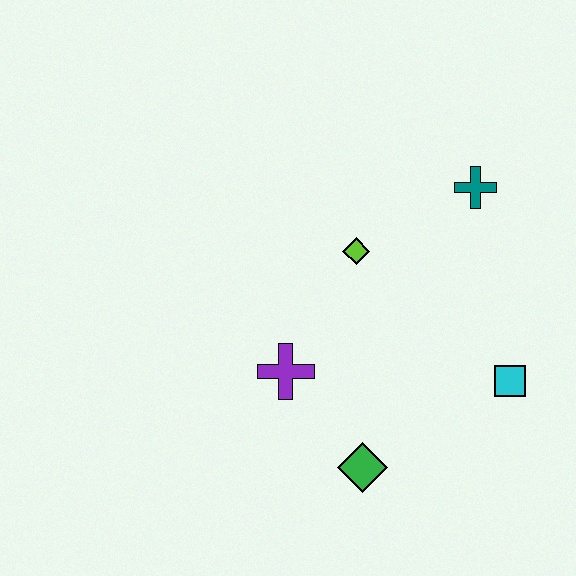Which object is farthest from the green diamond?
The teal cross is farthest from the green diamond.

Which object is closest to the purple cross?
The green diamond is closest to the purple cross.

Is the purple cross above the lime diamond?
No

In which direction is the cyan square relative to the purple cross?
The cyan square is to the right of the purple cross.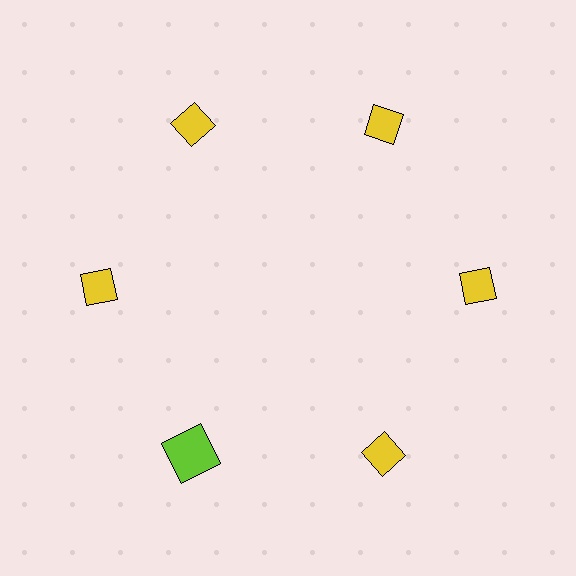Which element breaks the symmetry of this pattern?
The lime square at roughly the 7 o'clock position breaks the symmetry. All other shapes are yellow diamonds.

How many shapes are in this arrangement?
There are 6 shapes arranged in a ring pattern.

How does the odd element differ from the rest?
It differs in both color (lime instead of yellow) and shape (square instead of diamond).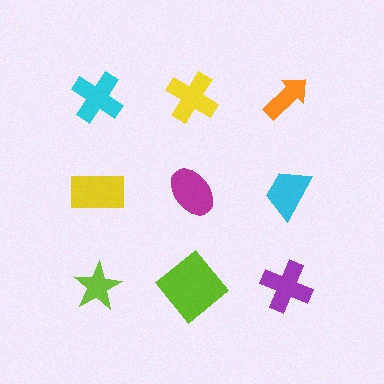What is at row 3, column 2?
A lime diamond.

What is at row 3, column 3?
A purple cross.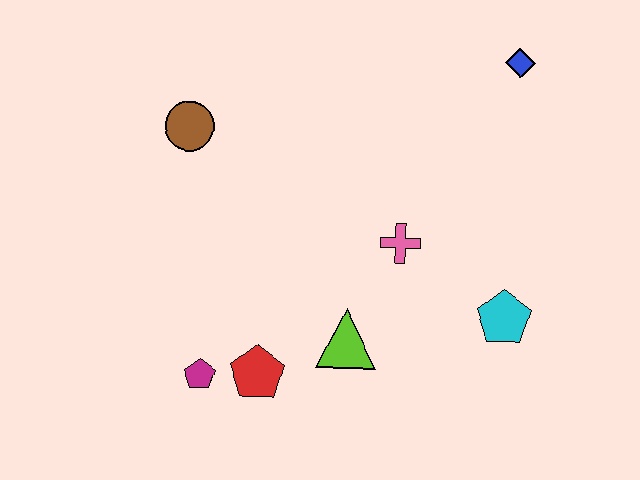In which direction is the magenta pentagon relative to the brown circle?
The magenta pentagon is below the brown circle.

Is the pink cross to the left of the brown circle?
No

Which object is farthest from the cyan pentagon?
The brown circle is farthest from the cyan pentagon.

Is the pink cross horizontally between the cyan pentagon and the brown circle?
Yes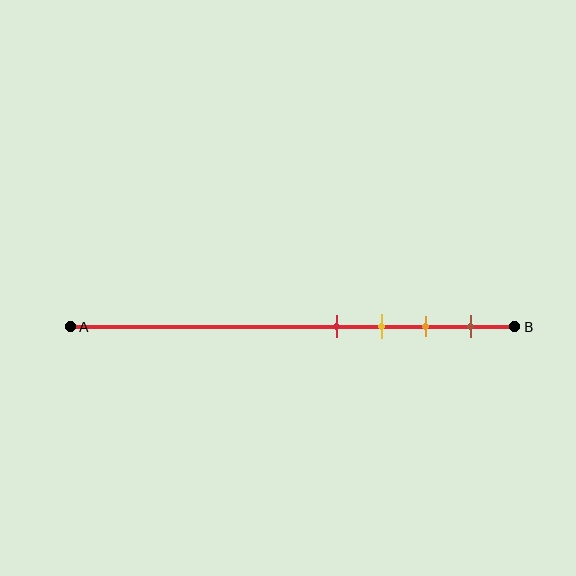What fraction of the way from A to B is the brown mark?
The brown mark is approximately 90% (0.9) of the way from A to B.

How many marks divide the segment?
There are 4 marks dividing the segment.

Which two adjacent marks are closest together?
The red and yellow marks are the closest adjacent pair.